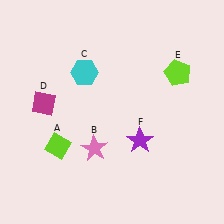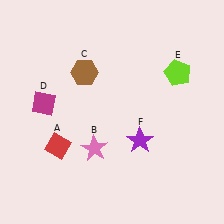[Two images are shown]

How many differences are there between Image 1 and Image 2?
There are 2 differences between the two images.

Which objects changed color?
A changed from lime to red. C changed from cyan to brown.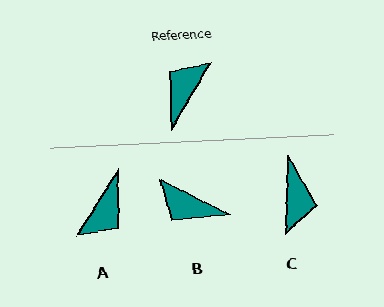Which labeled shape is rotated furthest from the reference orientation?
A, about 178 degrees away.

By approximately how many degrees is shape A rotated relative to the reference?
Approximately 178 degrees counter-clockwise.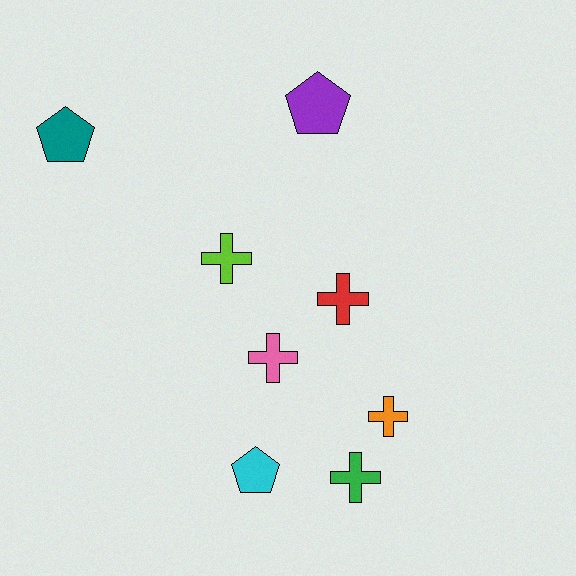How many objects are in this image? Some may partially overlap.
There are 8 objects.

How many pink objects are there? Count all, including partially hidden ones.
There is 1 pink object.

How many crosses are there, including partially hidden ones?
There are 5 crosses.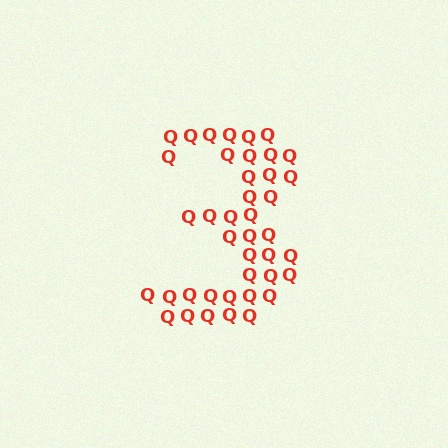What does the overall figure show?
The overall figure shows the digit 3.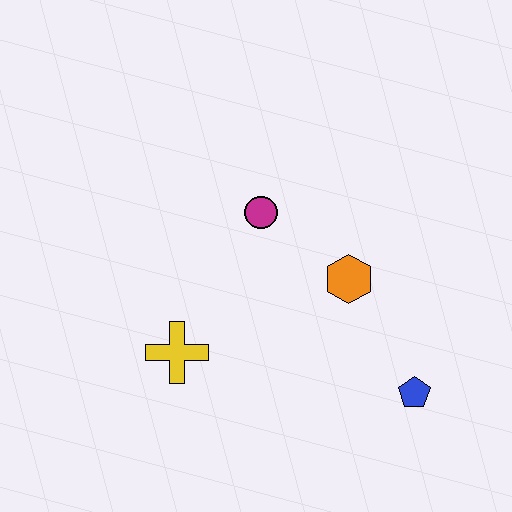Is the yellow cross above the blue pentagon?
Yes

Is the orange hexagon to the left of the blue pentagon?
Yes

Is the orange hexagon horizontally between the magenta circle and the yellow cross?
No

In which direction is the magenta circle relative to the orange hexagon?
The magenta circle is to the left of the orange hexagon.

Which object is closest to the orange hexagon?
The magenta circle is closest to the orange hexagon.